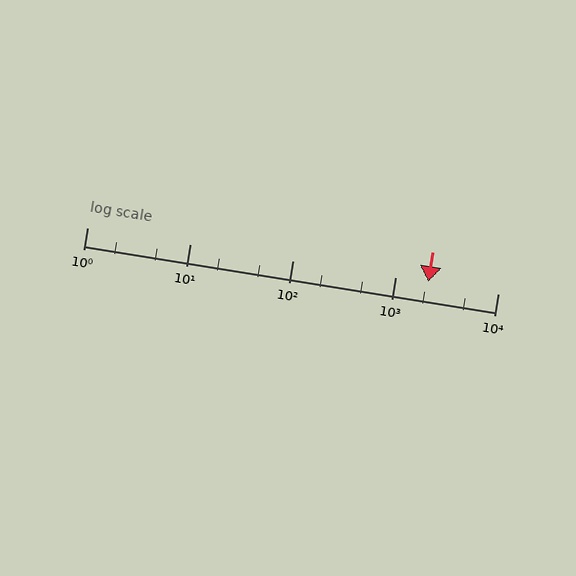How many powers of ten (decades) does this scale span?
The scale spans 4 decades, from 1 to 10000.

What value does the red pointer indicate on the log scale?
The pointer indicates approximately 2100.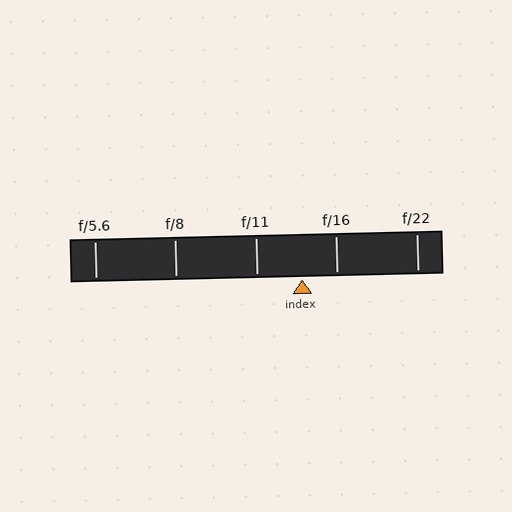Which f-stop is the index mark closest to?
The index mark is closest to f/16.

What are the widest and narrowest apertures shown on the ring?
The widest aperture shown is f/5.6 and the narrowest is f/22.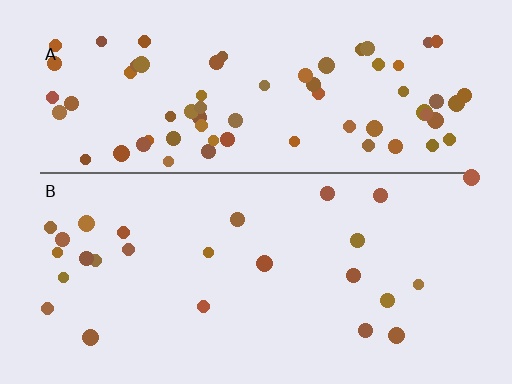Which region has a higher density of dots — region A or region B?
A (the top).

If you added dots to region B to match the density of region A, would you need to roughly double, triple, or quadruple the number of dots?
Approximately triple.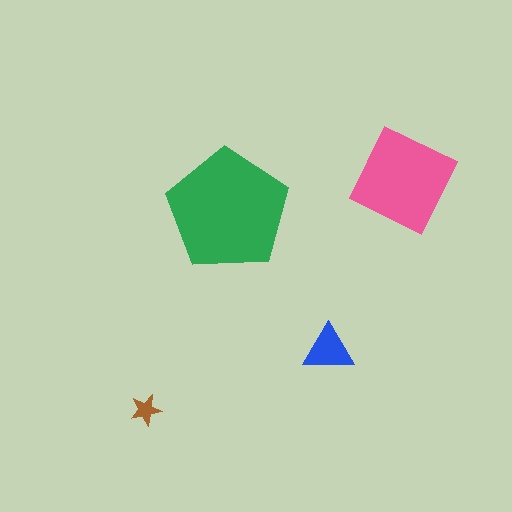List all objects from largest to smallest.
The green pentagon, the pink square, the blue triangle, the brown star.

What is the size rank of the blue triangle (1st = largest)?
3rd.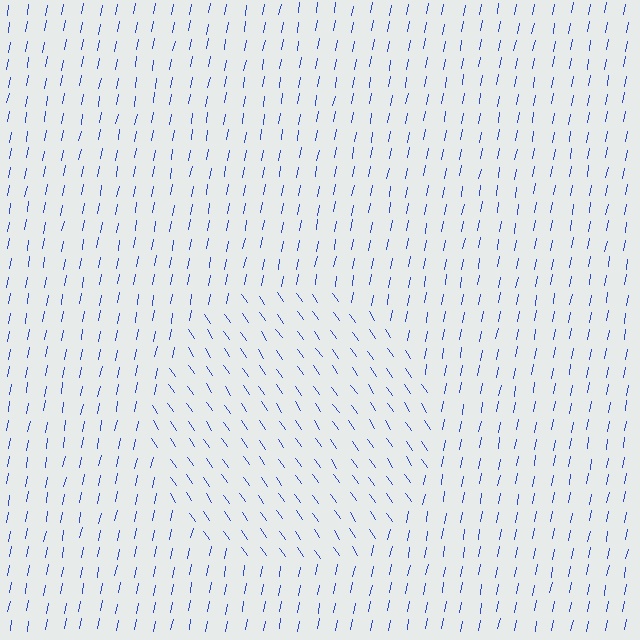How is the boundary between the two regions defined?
The boundary is defined purely by a change in line orientation (approximately 45 degrees difference). All lines are the same color and thickness.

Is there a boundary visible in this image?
Yes, there is a texture boundary formed by a change in line orientation.